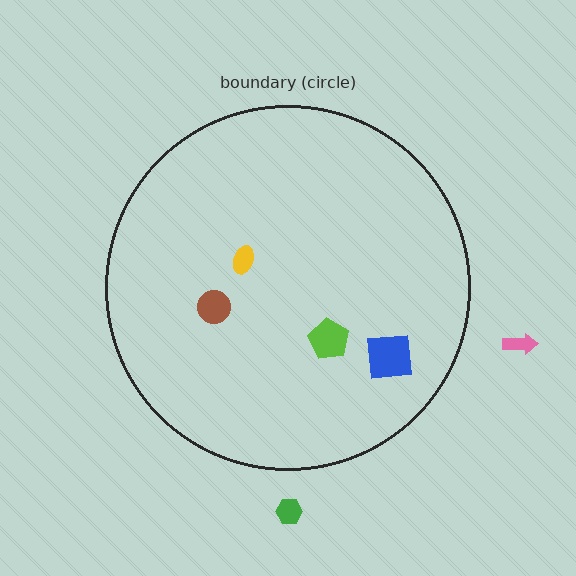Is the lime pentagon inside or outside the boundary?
Inside.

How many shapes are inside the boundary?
4 inside, 2 outside.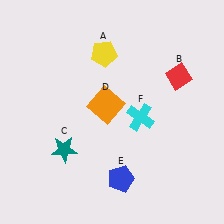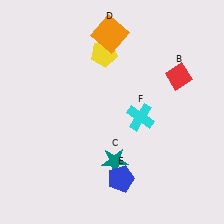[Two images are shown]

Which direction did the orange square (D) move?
The orange square (D) moved up.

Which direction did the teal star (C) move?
The teal star (C) moved right.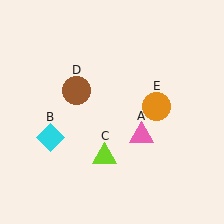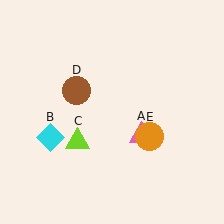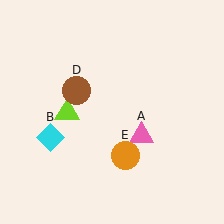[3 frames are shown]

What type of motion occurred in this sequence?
The lime triangle (object C), orange circle (object E) rotated clockwise around the center of the scene.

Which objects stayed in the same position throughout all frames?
Pink triangle (object A) and cyan diamond (object B) and brown circle (object D) remained stationary.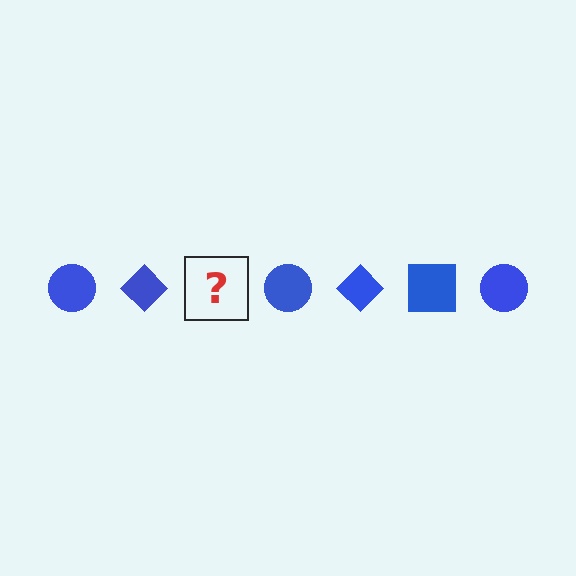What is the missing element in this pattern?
The missing element is a blue square.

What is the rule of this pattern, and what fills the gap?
The rule is that the pattern cycles through circle, diamond, square shapes in blue. The gap should be filled with a blue square.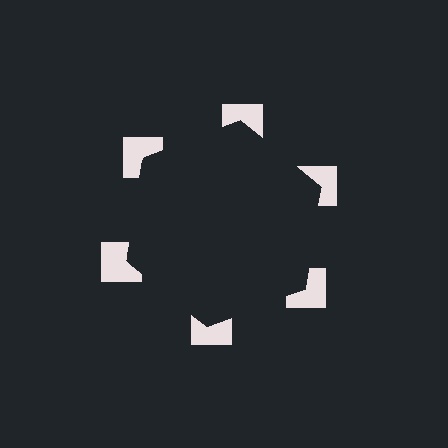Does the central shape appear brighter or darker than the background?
It typically appears slightly darker than the background, even though no actual brightness change is drawn.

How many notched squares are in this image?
There are 6 — one at each vertex of the illusory hexagon.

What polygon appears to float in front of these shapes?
An illusory hexagon — its edges are inferred from the aligned wedge cuts in the notched squares, not physically drawn.